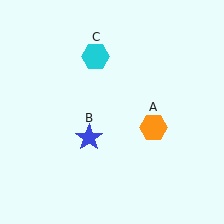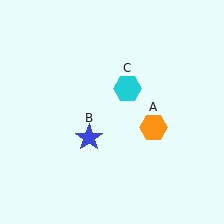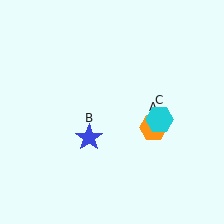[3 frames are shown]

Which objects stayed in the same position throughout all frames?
Orange hexagon (object A) and blue star (object B) remained stationary.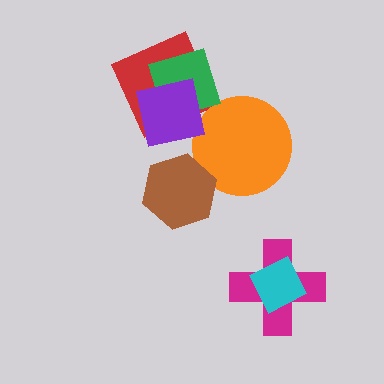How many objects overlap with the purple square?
3 objects overlap with the purple square.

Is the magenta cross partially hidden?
Yes, it is partially covered by another shape.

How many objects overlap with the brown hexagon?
1 object overlaps with the brown hexagon.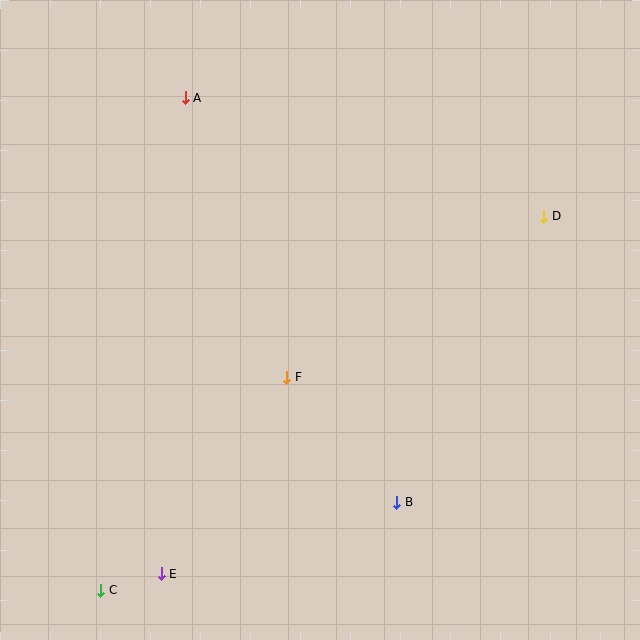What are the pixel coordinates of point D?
Point D is at (544, 216).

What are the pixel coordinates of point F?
Point F is at (287, 377).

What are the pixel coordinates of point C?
Point C is at (101, 590).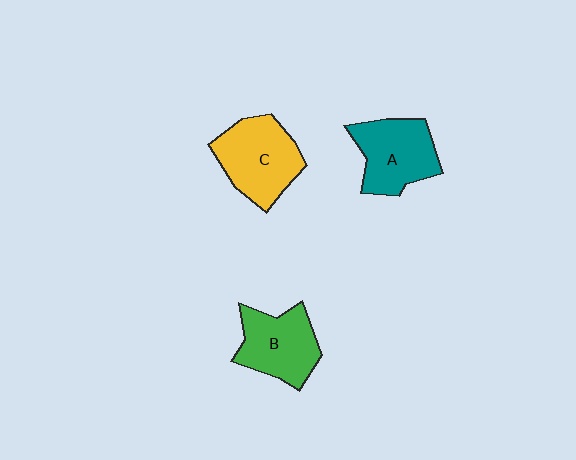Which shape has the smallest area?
Shape B (green).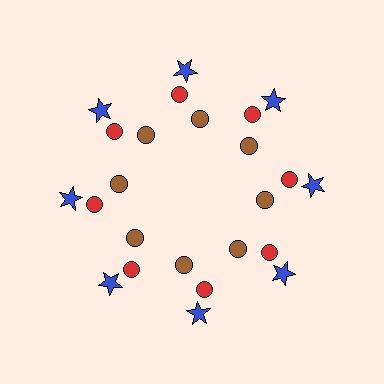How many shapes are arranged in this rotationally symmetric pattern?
There are 24 shapes, arranged in 8 groups of 3.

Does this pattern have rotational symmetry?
Yes, this pattern has 8-fold rotational symmetry. It looks the same after rotating 45 degrees around the center.